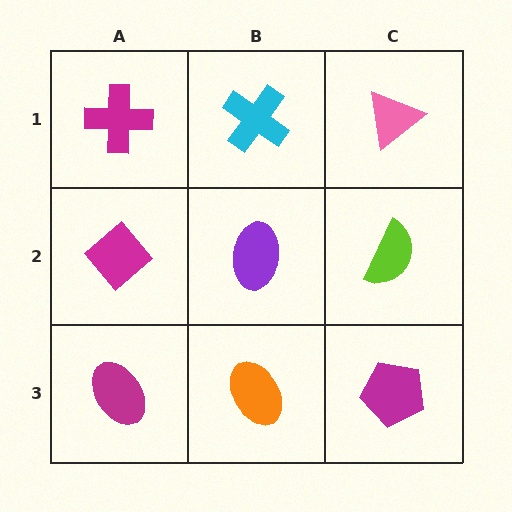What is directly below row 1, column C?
A lime semicircle.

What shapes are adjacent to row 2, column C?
A pink triangle (row 1, column C), a magenta pentagon (row 3, column C), a purple ellipse (row 2, column B).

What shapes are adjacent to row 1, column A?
A magenta diamond (row 2, column A), a cyan cross (row 1, column B).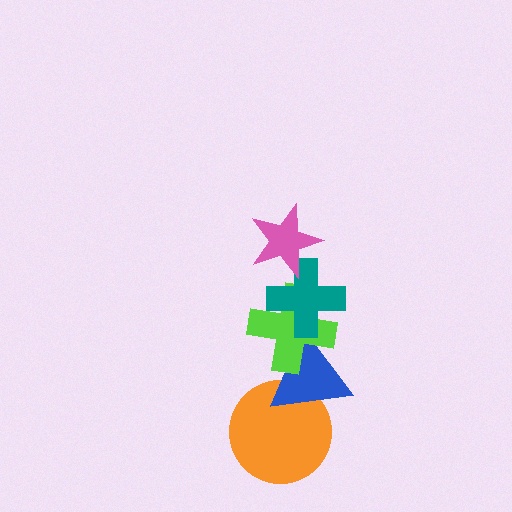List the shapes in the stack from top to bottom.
From top to bottom: the pink star, the teal cross, the lime cross, the blue triangle, the orange circle.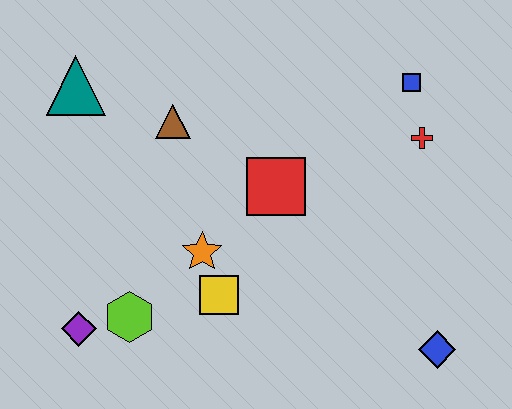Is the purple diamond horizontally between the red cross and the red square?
No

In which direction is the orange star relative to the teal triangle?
The orange star is below the teal triangle.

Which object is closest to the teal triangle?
The brown triangle is closest to the teal triangle.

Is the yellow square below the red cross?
Yes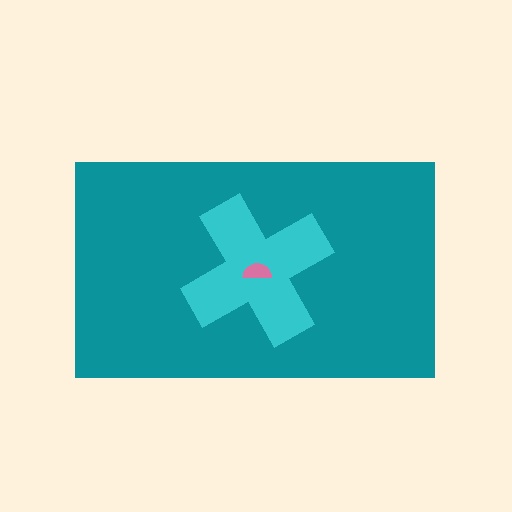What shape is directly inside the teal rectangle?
The cyan cross.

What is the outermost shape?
The teal rectangle.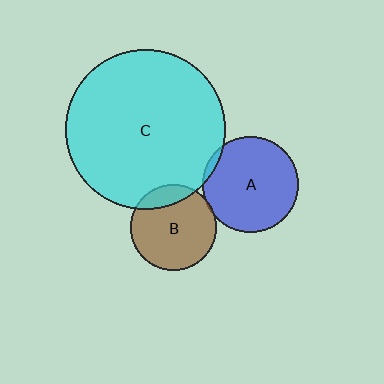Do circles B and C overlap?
Yes.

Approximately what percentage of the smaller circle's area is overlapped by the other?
Approximately 15%.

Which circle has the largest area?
Circle C (cyan).